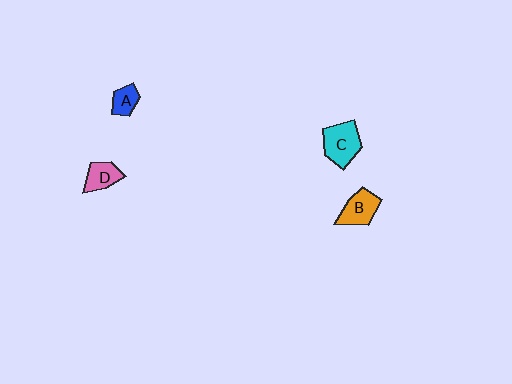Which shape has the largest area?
Shape C (cyan).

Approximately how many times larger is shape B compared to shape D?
Approximately 1.3 times.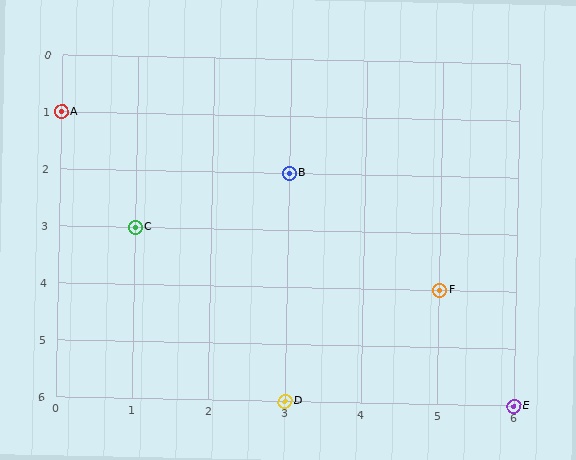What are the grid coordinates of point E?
Point E is at grid coordinates (6, 6).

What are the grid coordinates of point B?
Point B is at grid coordinates (3, 2).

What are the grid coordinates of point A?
Point A is at grid coordinates (0, 1).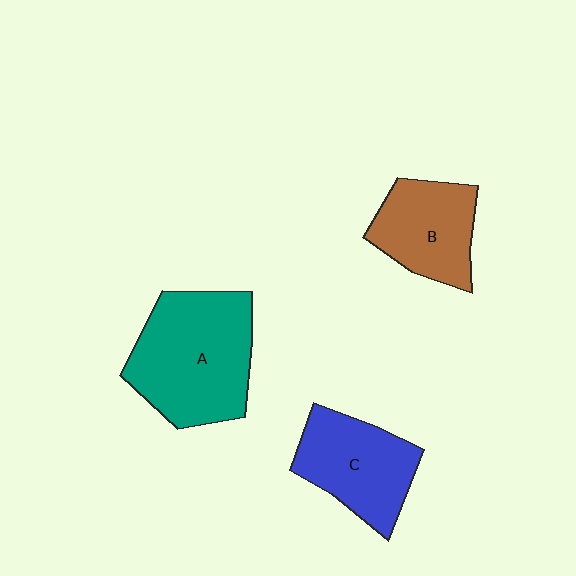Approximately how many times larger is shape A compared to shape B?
Approximately 1.6 times.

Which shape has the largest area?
Shape A (teal).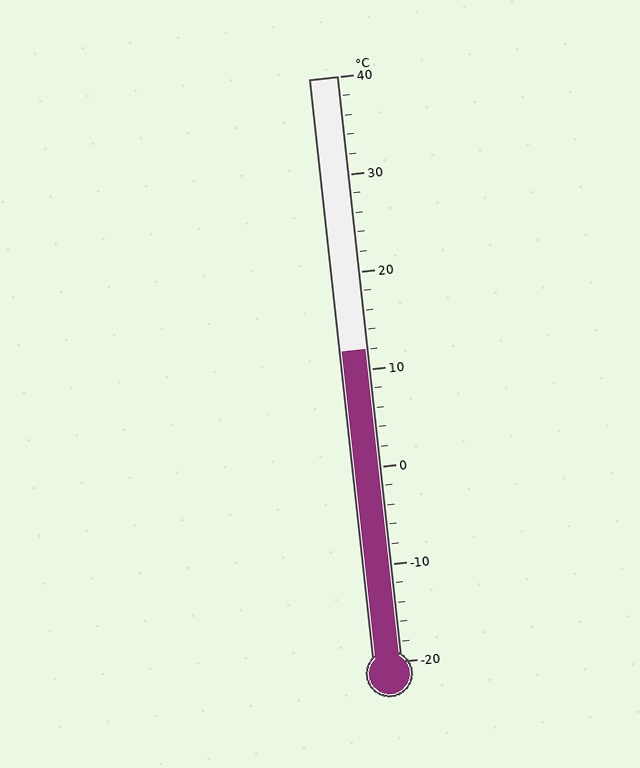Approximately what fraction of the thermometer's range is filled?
The thermometer is filled to approximately 55% of its range.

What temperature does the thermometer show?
The thermometer shows approximately 12°C.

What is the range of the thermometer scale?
The thermometer scale ranges from -20°C to 40°C.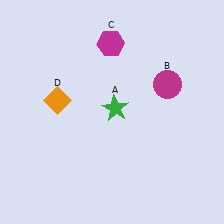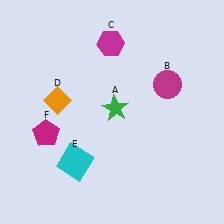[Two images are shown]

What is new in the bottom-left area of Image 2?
A cyan square (E) was added in the bottom-left area of Image 2.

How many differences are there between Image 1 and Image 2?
There are 2 differences between the two images.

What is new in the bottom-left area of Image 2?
A magenta pentagon (F) was added in the bottom-left area of Image 2.